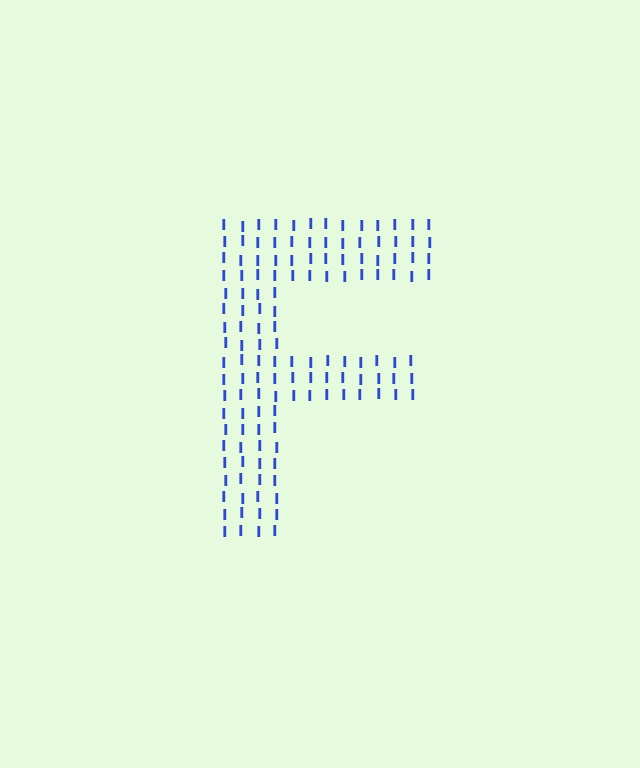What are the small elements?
The small elements are letter I's.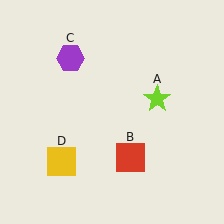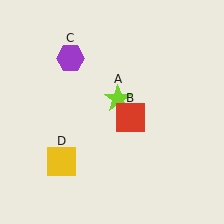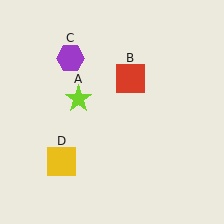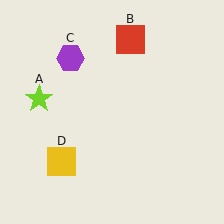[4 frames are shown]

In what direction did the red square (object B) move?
The red square (object B) moved up.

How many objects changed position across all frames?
2 objects changed position: lime star (object A), red square (object B).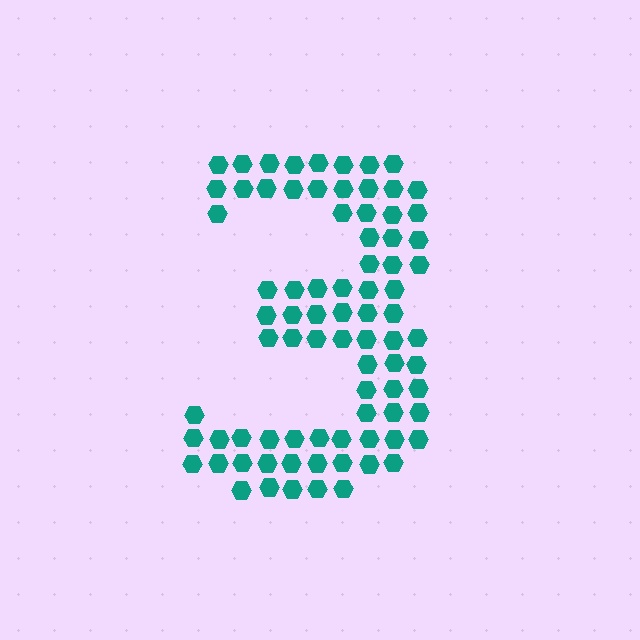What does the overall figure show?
The overall figure shows the digit 3.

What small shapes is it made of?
It is made of small hexagons.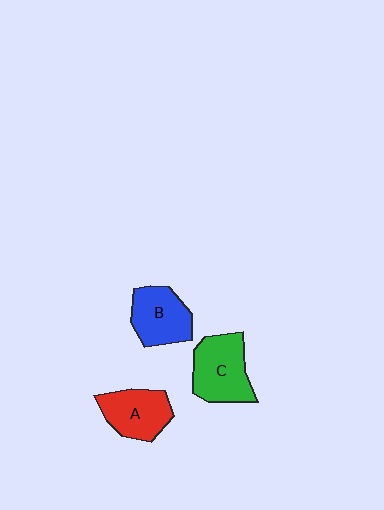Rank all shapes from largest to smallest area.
From largest to smallest: C (green), B (blue), A (red).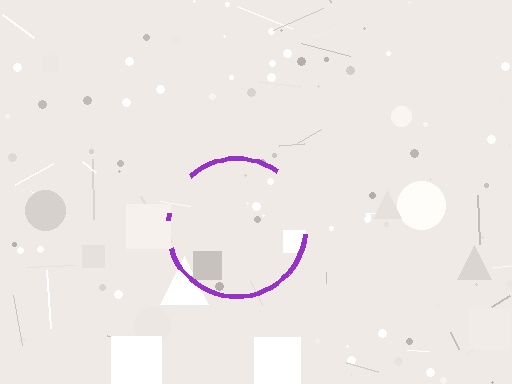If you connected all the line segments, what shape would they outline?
They would outline a circle.